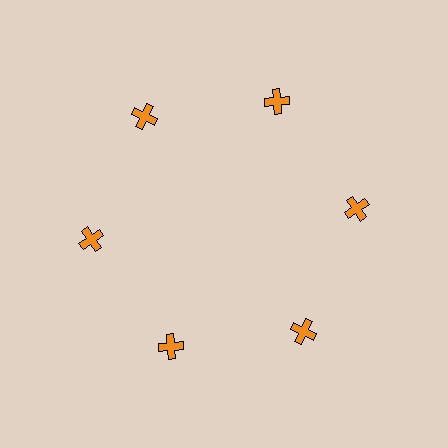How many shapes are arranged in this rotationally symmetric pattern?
There are 6 shapes, arranged in 6 groups of 1.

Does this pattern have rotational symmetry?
Yes, this pattern has 6-fold rotational symmetry. It looks the same after rotating 60 degrees around the center.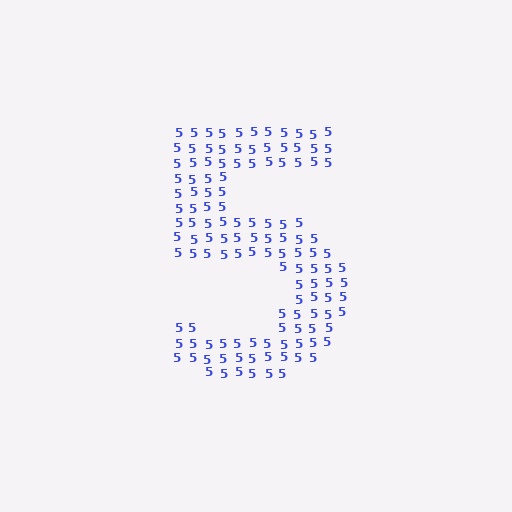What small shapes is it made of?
It is made of small digit 5's.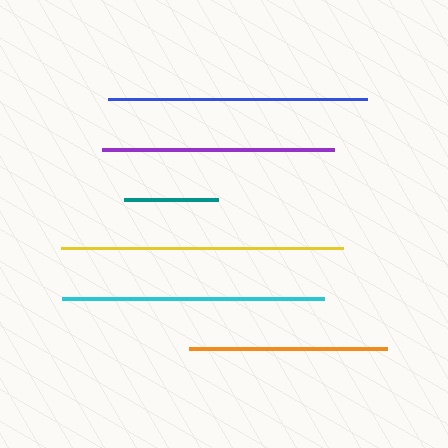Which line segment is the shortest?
The teal line is the shortest at approximately 94 pixels.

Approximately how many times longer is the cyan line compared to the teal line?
The cyan line is approximately 2.8 times the length of the teal line.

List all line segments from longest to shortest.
From longest to shortest: yellow, cyan, blue, purple, orange, teal.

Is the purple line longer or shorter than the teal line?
The purple line is longer than the teal line.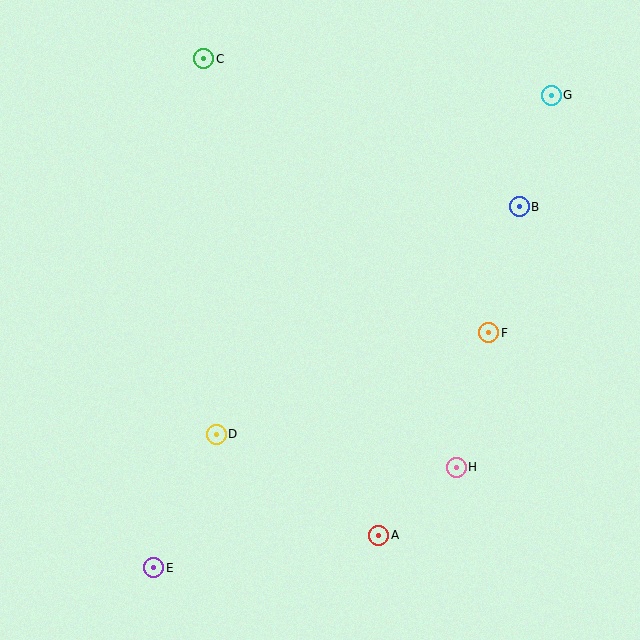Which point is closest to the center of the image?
Point D at (216, 434) is closest to the center.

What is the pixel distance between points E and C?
The distance between E and C is 512 pixels.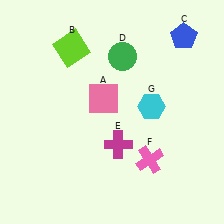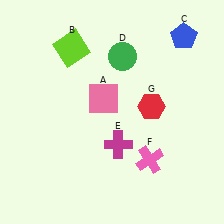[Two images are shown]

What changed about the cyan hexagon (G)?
In Image 1, G is cyan. In Image 2, it changed to red.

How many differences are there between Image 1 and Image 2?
There is 1 difference between the two images.